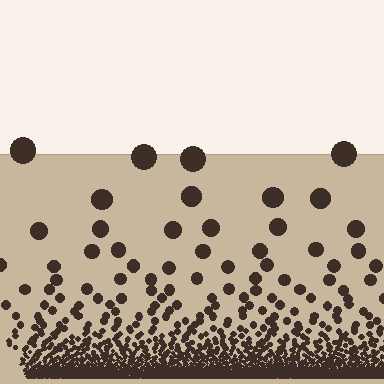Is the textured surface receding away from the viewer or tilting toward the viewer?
The surface appears to tilt toward the viewer. Texture elements get larger and sparser toward the top.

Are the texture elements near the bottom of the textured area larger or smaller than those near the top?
Smaller. The gradient is inverted — elements near the bottom are smaller and denser.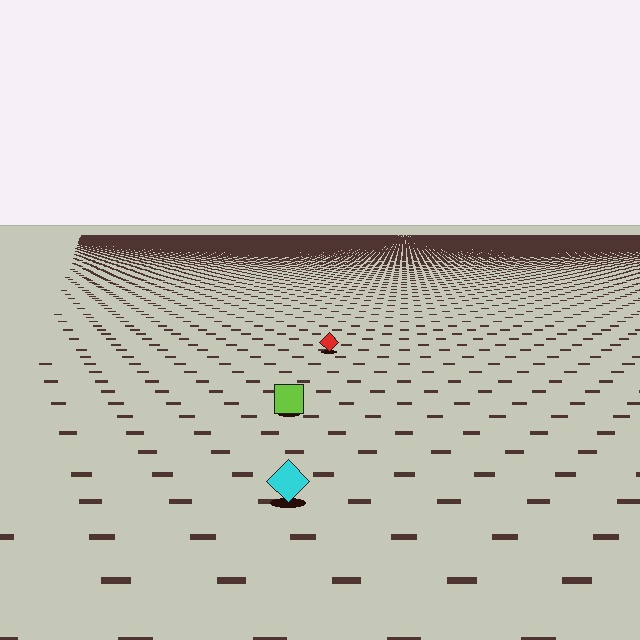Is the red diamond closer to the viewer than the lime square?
No. The lime square is closer — you can tell from the texture gradient: the ground texture is coarser near it.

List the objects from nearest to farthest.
From nearest to farthest: the cyan diamond, the lime square, the red diamond.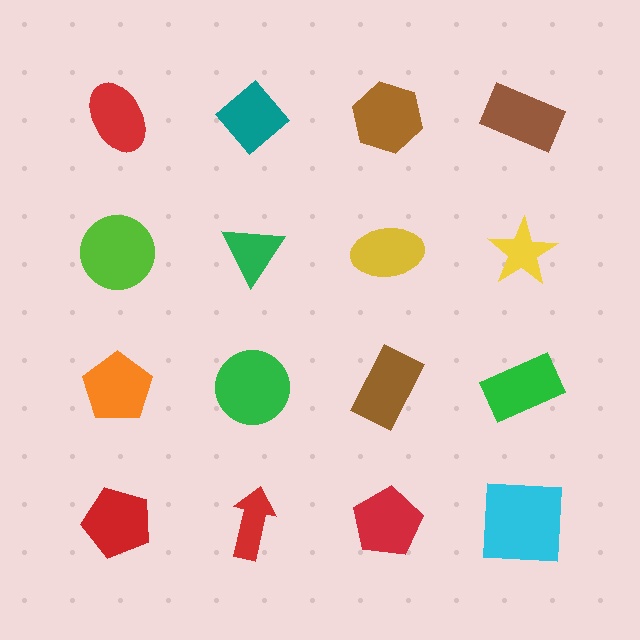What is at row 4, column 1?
A red pentagon.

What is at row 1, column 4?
A brown rectangle.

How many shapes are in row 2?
4 shapes.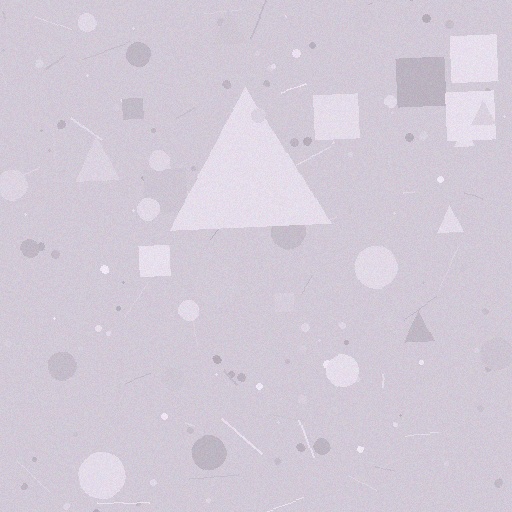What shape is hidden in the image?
A triangle is hidden in the image.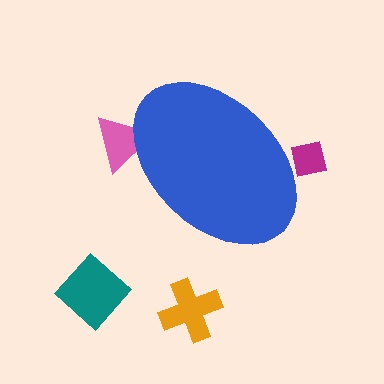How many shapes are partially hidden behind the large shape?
2 shapes are partially hidden.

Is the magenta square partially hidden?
Yes, the magenta square is partially hidden behind the blue ellipse.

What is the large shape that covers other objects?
A blue ellipse.